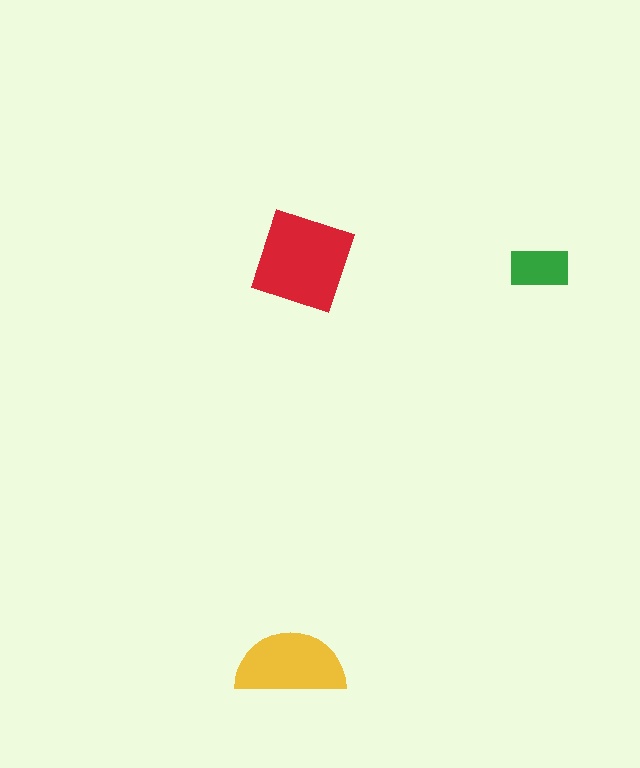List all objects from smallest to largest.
The green rectangle, the yellow semicircle, the red diamond.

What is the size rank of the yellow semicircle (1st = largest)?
2nd.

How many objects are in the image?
There are 3 objects in the image.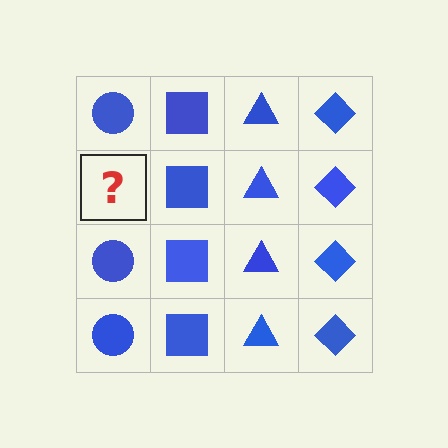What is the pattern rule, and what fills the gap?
The rule is that each column has a consistent shape. The gap should be filled with a blue circle.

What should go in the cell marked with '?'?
The missing cell should contain a blue circle.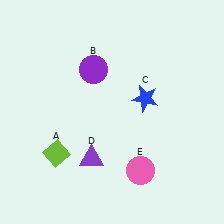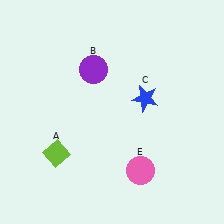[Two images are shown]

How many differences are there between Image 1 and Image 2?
There is 1 difference between the two images.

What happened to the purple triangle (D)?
The purple triangle (D) was removed in Image 2. It was in the bottom-left area of Image 1.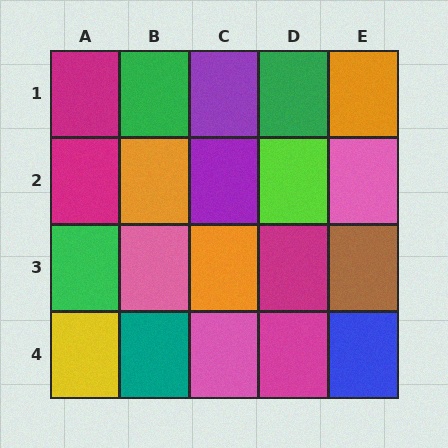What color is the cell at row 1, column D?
Green.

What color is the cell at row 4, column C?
Pink.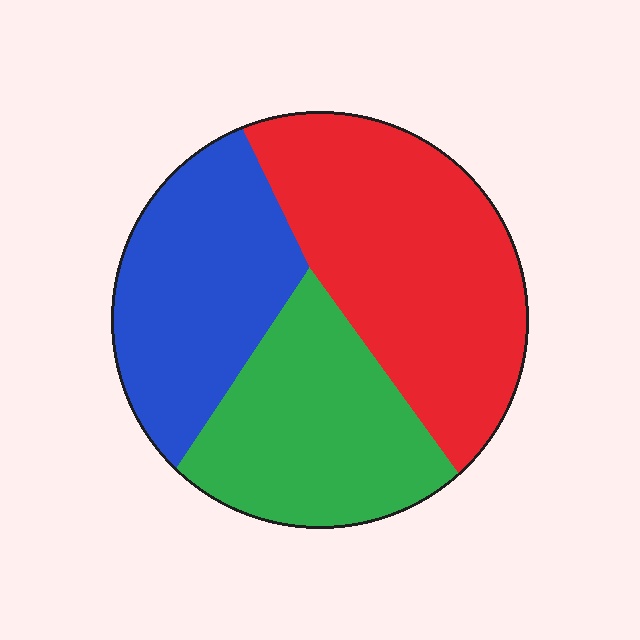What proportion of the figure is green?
Green covers around 30% of the figure.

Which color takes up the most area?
Red, at roughly 40%.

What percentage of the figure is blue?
Blue covers about 30% of the figure.